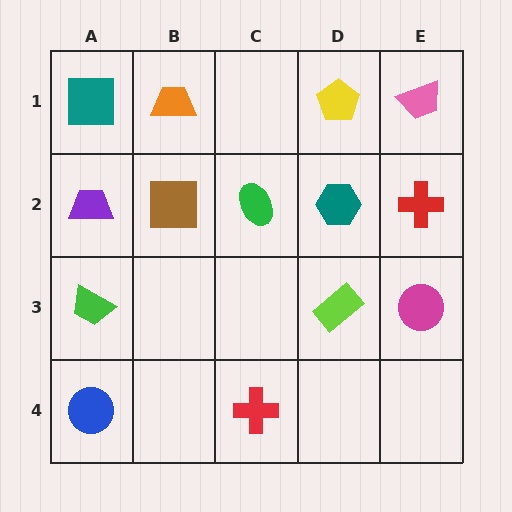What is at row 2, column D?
A teal hexagon.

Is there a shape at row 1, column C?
No, that cell is empty.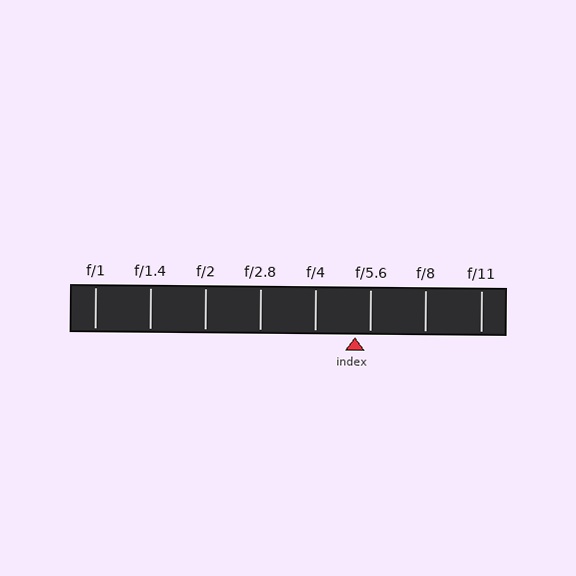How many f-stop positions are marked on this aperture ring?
There are 8 f-stop positions marked.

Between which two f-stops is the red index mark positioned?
The index mark is between f/4 and f/5.6.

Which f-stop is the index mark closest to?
The index mark is closest to f/5.6.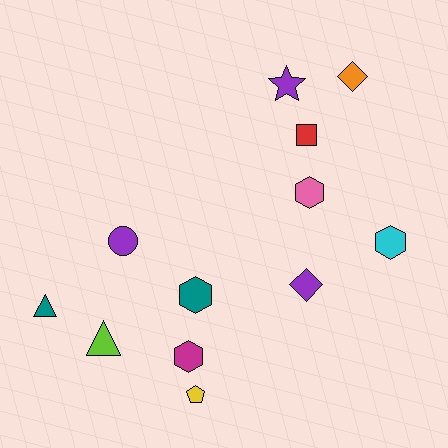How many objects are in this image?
There are 12 objects.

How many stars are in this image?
There is 1 star.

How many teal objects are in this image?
There are 2 teal objects.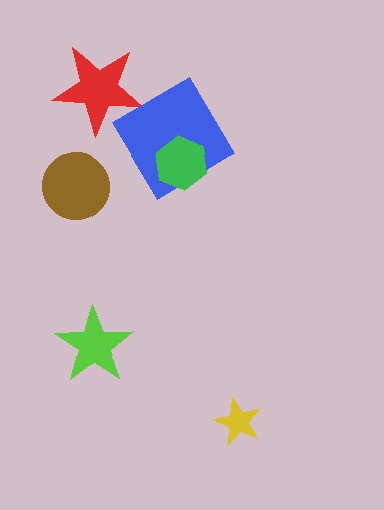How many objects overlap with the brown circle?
0 objects overlap with the brown circle.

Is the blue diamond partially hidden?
Yes, it is partially covered by another shape.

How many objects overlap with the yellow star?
0 objects overlap with the yellow star.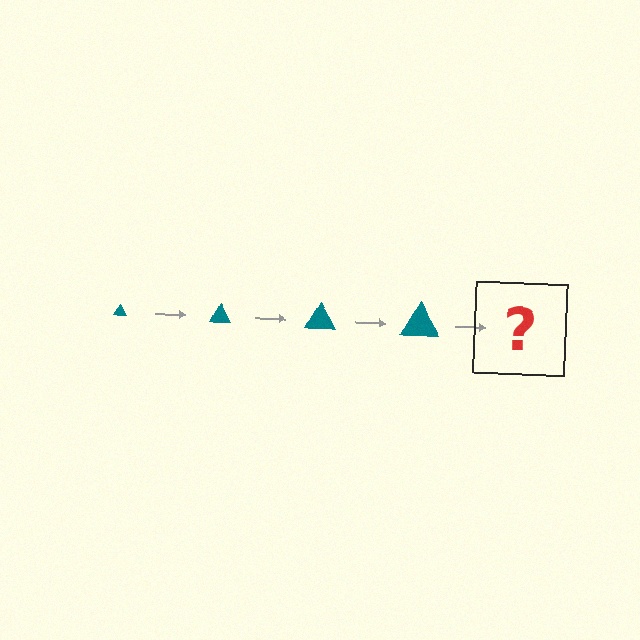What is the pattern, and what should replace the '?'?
The pattern is that the triangle gets progressively larger each step. The '?' should be a teal triangle, larger than the previous one.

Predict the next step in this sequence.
The next step is a teal triangle, larger than the previous one.